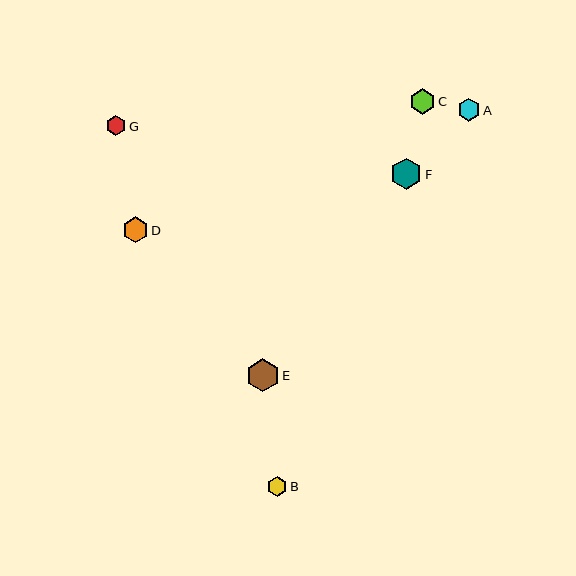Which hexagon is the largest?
Hexagon E is the largest with a size of approximately 33 pixels.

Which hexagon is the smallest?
Hexagon G is the smallest with a size of approximately 20 pixels.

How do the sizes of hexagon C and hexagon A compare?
Hexagon C and hexagon A are approximately the same size.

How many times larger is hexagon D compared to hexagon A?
Hexagon D is approximately 1.1 times the size of hexagon A.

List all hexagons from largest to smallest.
From largest to smallest: E, F, D, C, A, B, G.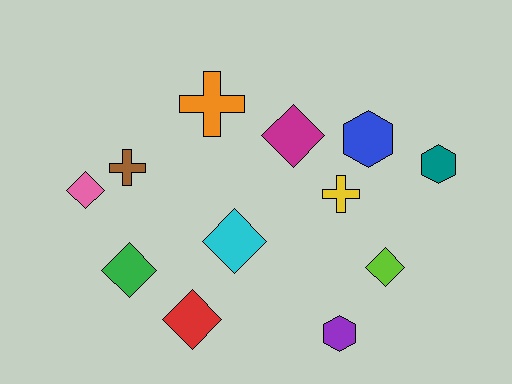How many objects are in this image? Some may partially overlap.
There are 12 objects.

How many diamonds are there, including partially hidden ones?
There are 6 diamonds.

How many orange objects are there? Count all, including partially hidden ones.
There is 1 orange object.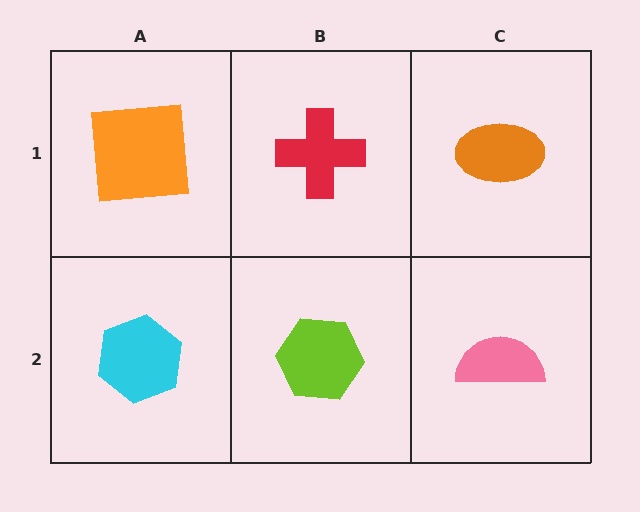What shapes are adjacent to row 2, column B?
A red cross (row 1, column B), a cyan hexagon (row 2, column A), a pink semicircle (row 2, column C).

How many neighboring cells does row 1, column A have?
2.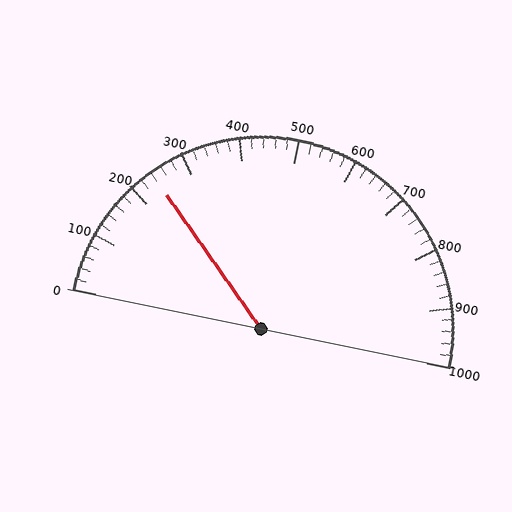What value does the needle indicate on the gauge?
The needle indicates approximately 240.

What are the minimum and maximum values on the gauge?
The gauge ranges from 0 to 1000.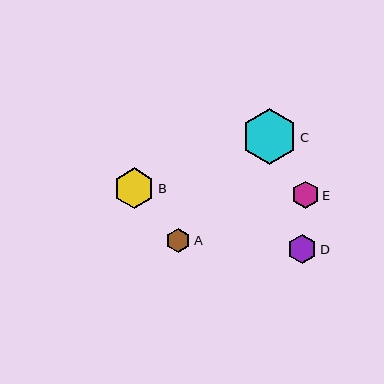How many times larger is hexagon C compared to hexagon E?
Hexagon C is approximately 2.0 times the size of hexagon E.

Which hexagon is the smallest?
Hexagon A is the smallest with a size of approximately 24 pixels.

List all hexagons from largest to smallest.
From largest to smallest: C, B, D, E, A.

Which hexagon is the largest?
Hexagon C is the largest with a size of approximately 56 pixels.